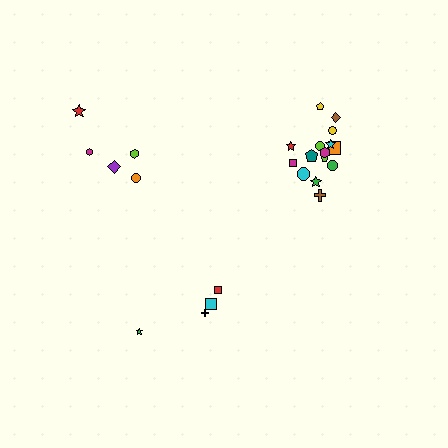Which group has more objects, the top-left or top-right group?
The top-right group.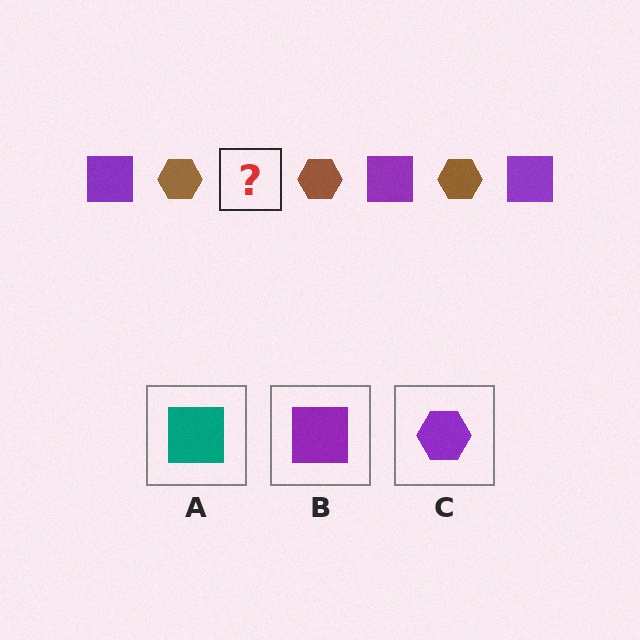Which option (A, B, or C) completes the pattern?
B.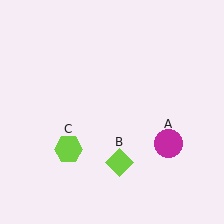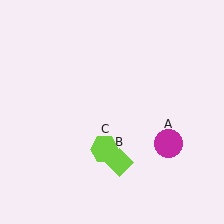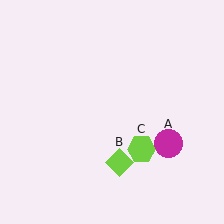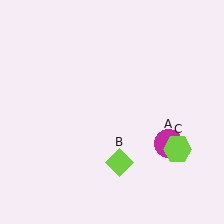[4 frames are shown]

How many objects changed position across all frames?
1 object changed position: lime hexagon (object C).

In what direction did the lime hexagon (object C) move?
The lime hexagon (object C) moved right.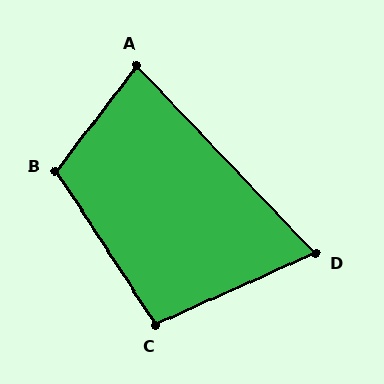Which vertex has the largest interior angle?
B, at approximately 109 degrees.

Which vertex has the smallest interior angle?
D, at approximately 71 degrees.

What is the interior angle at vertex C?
Approximately 99 degrees (obtuse).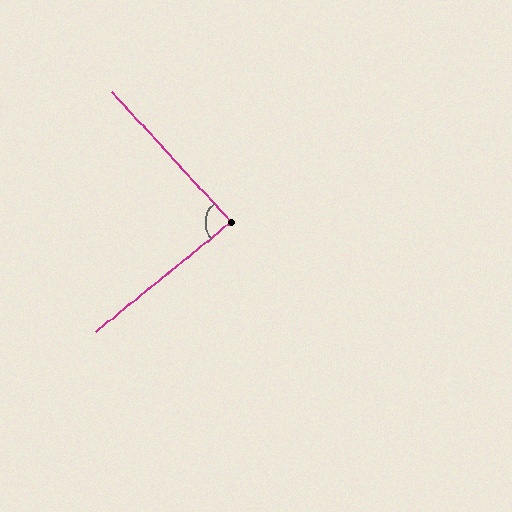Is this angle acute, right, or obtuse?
It is approximately a right angle.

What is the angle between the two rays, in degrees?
Approximately 86 degrees.